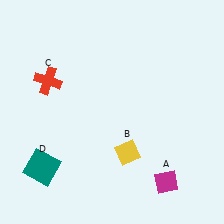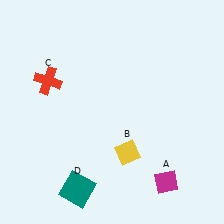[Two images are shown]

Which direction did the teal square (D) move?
The teal square (D) moved right.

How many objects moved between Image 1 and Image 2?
1 object moved between the two images.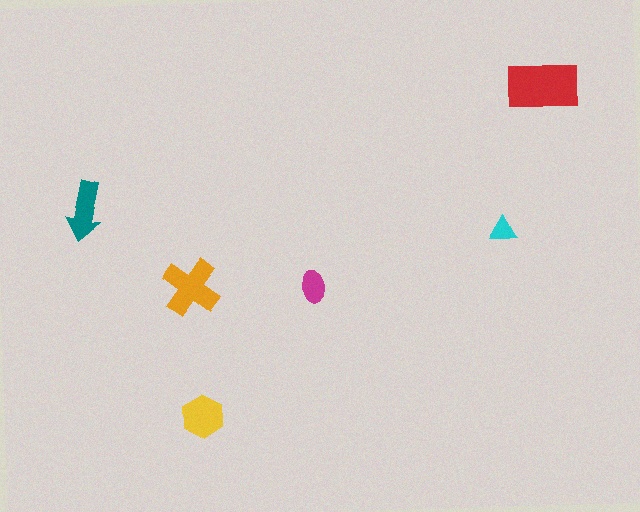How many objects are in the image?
There are 6 objects in the image.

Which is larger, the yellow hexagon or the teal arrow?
The yellow hexagon.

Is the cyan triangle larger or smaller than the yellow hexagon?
Smaller.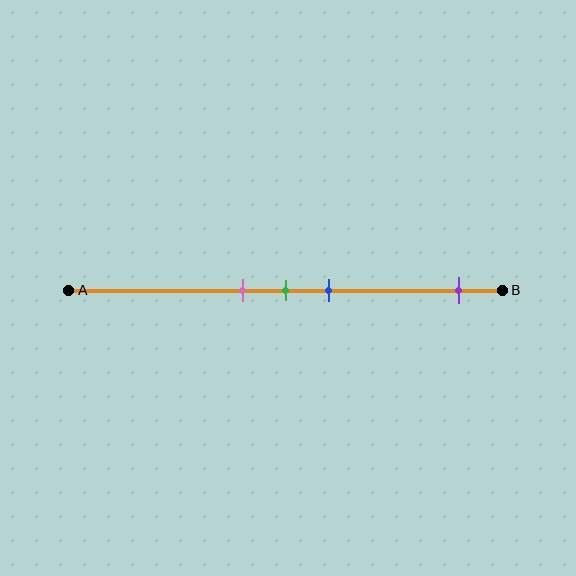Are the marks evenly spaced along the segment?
No, the marks are not evenly spaced.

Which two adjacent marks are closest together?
The pink and green marks are the closest adjacent pair.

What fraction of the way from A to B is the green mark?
The green mark is approximately 50% (0.5) of the way from A to B.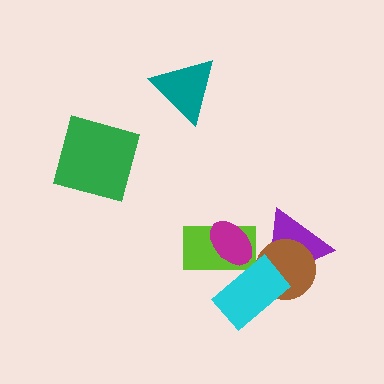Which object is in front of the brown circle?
The cyan rectangle is in front of the brown circle.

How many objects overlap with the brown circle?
2 objects overlap with the brown circle.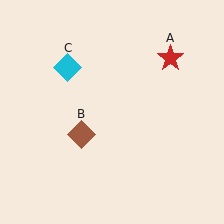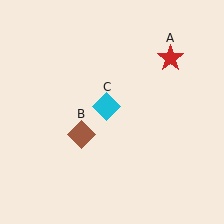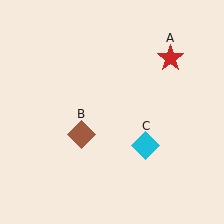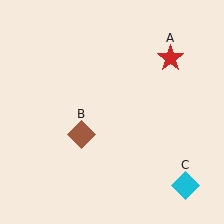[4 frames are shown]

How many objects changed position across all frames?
1 object changed position: cyan diamond (object C).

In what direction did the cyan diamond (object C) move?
The cyan diamond (object C) moved down and to the right.